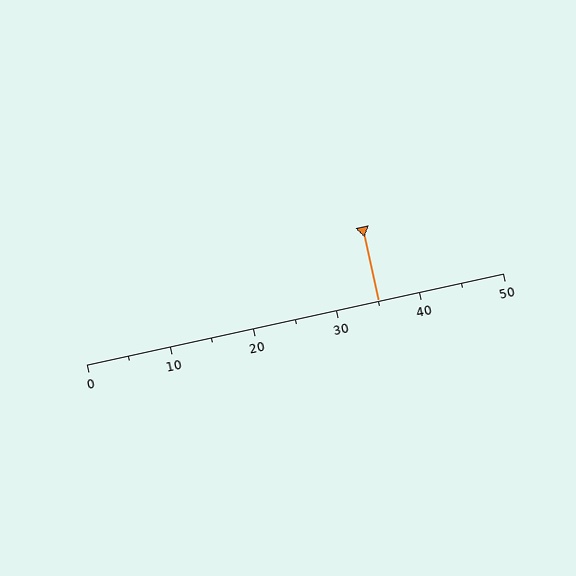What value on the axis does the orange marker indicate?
The marker indicates approximately 35.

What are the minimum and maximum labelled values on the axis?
The axis runs from 0 to 50.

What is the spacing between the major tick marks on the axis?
The major ticks are spaced 10 apart.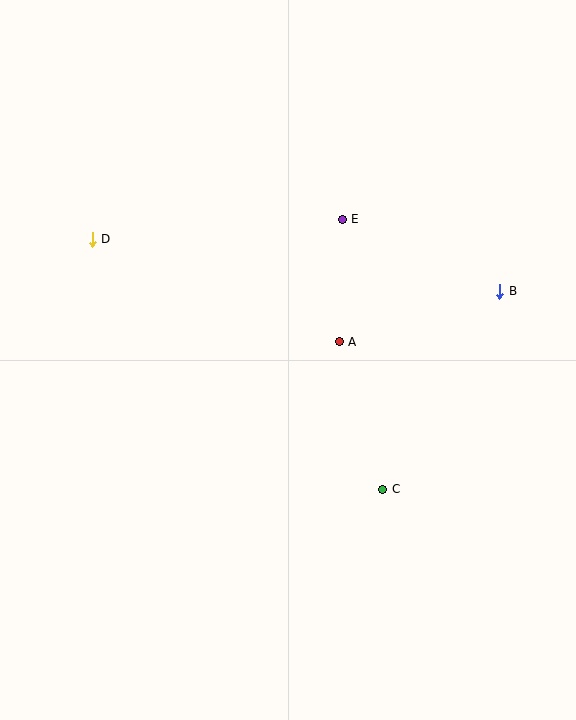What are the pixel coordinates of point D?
Point D is at (92, 239).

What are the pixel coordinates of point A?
Point A is at (339, 342).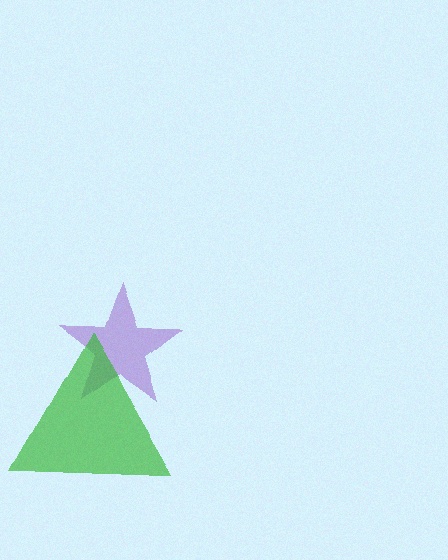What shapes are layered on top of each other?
The layered shapes are: a purple star, a green triangle.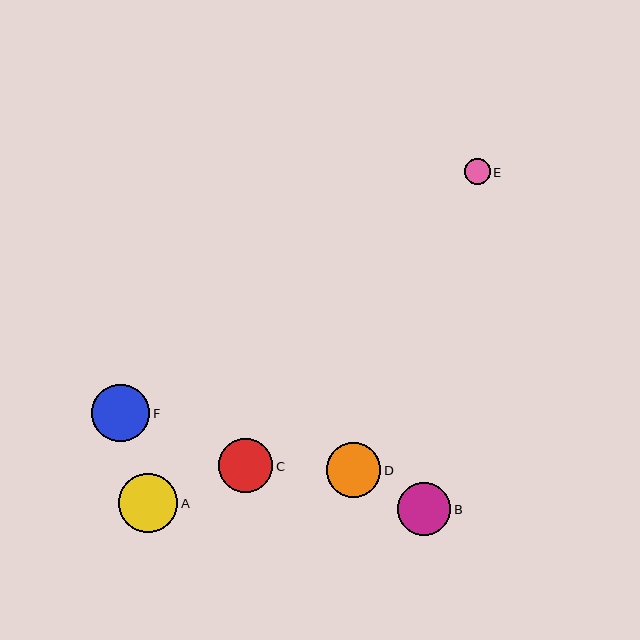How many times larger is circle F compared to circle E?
Circle F is approximately 2.2 times the size of circle E.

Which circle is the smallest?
Circle E is the smallest with a size of approximately 26 pixels.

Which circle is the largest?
Circle A is the largest with a size of approximately 59 pixels.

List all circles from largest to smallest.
From largest to smallest: A, F, D, C, B, E.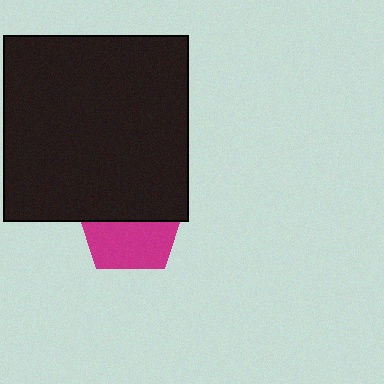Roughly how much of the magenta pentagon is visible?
About half of it is visible (roughly 50%).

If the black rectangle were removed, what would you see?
You would see the complete magenta pentagon.